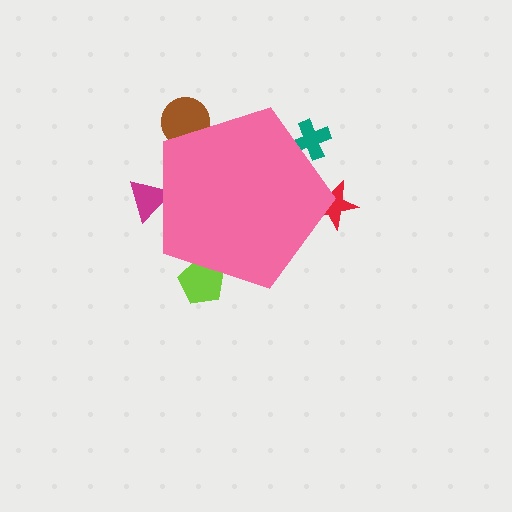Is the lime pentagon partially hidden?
Yes, the lime pentagon is partially hidden behind the pink pentagon.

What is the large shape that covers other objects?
A pink pentagon.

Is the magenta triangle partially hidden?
Yes, the magenta triangle is partially hidden behind the pink pentagon.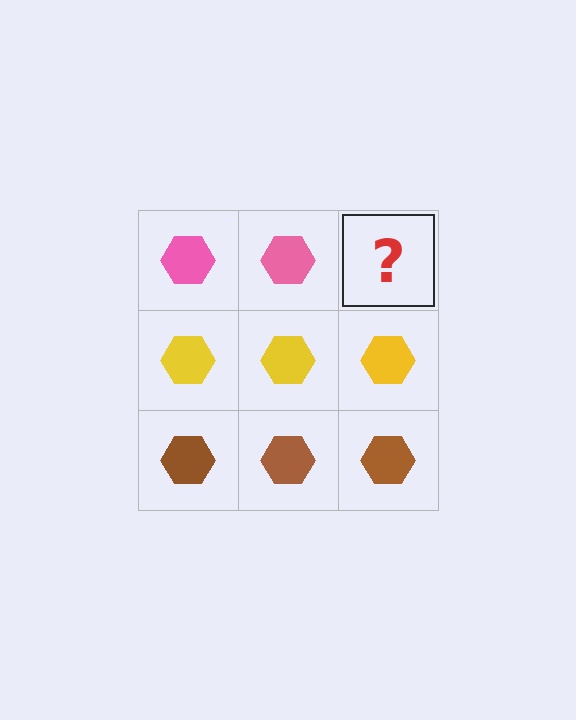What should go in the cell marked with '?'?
The missing cell should contain a pink hexagon.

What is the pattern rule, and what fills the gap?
The rule is that each row has a consistent color. The gap should be filled with a pink hexagon.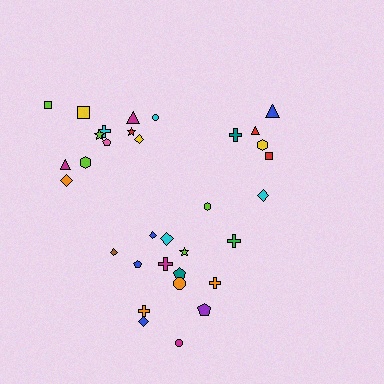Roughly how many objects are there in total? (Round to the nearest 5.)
Roughly 35 objects in total.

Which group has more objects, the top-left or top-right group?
The top-left group.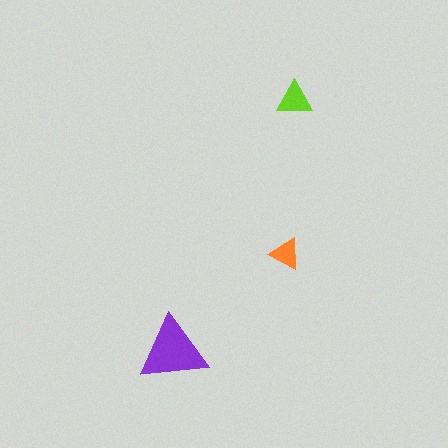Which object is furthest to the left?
The purple triangle is leftmost.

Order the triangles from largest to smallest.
the purple one, the lime one, the orange one.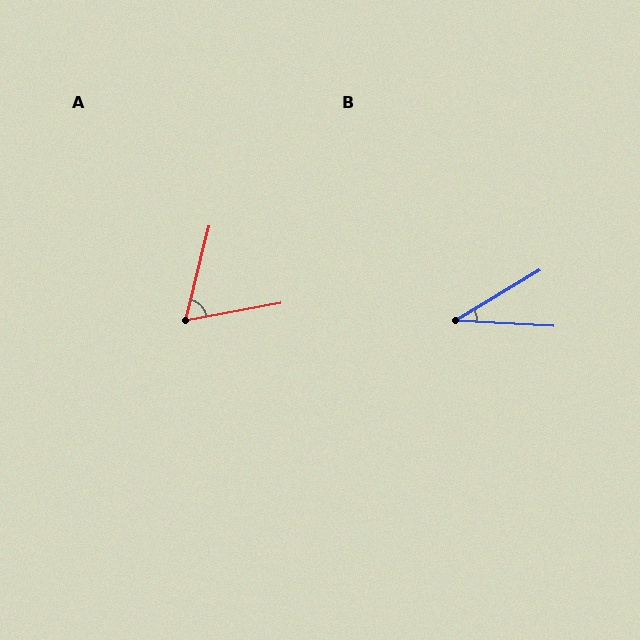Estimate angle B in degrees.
Approximately 34 degrees.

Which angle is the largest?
A, at approximately 65 degrees.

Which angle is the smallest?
B, at approximately 34 degrees.